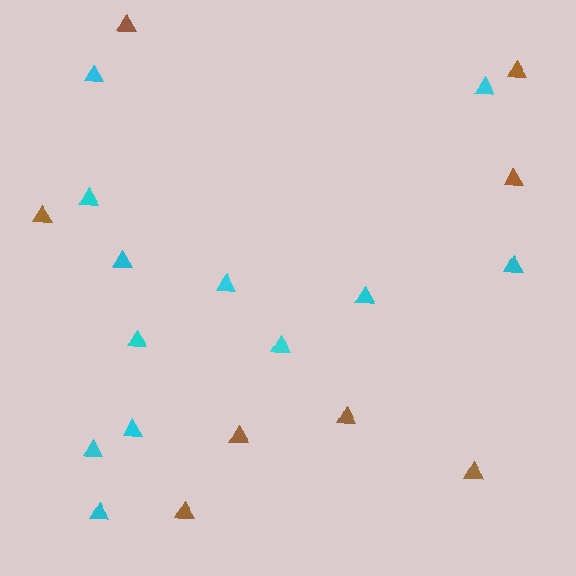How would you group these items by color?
There are 2 groups: one group of cyan triangles (12) and one group of brown triangles (8).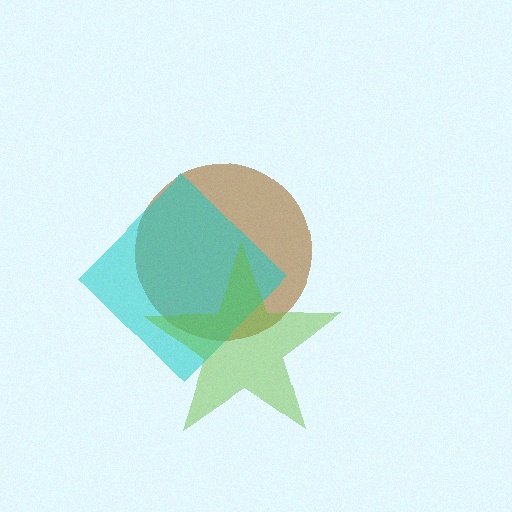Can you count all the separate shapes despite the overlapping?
Yes, there are 3 separate shapes.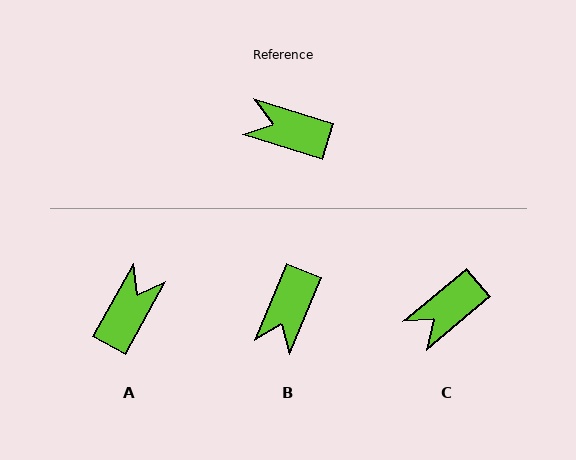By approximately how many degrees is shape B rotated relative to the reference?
Approximately 85 degrees counter-clockwise.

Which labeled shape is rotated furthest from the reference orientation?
A, about 102 degrees away.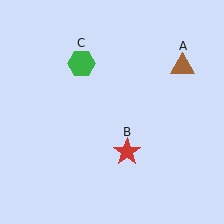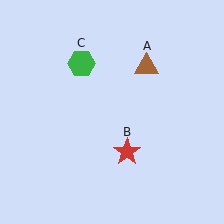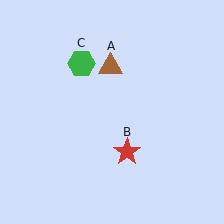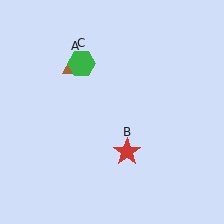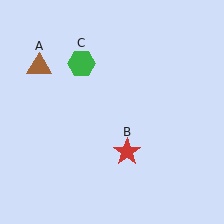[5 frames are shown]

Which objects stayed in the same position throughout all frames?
Red star (object B) and green hexagon (object C) remained stationary.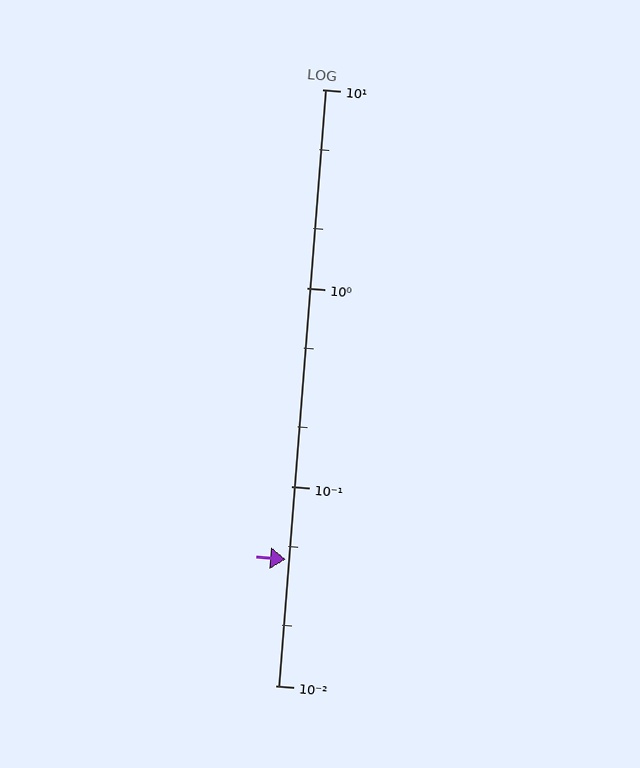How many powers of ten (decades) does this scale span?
The scale spans 3 decades, from 0.01 to 10.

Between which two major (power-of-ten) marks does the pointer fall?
The pointer is between 0.01 and 0.1.